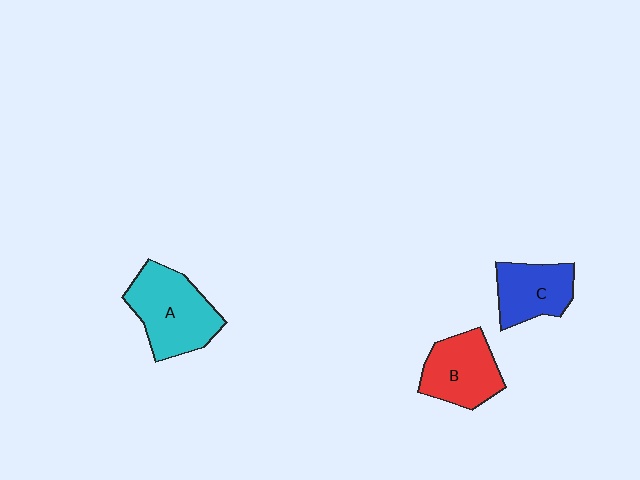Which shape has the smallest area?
Shape C (blue).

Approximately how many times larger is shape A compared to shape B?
Approximately 1.3 times.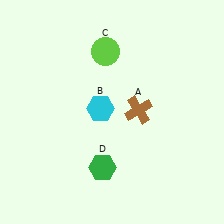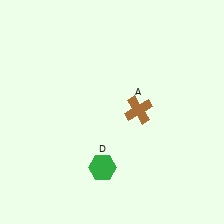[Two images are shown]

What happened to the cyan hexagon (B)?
The cyan hexagon (B) was removed in Image 2. It was in the top-left area of Image 1.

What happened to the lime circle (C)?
The lime circle (C) was removed in Image 2. It was in the top-left area of Image 1.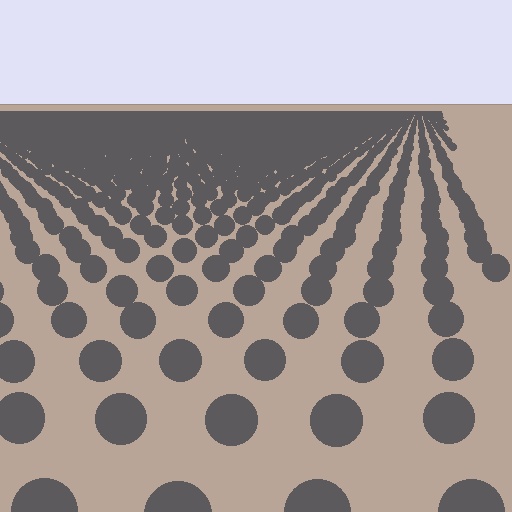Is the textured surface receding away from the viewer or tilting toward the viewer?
The surface is receding away from the viewer. Texture elements get smaller and denser toward the top.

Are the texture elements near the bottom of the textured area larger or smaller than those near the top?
Larger. Near the bottom, elements are closer to the viewer and appear at a bigger on-screen size.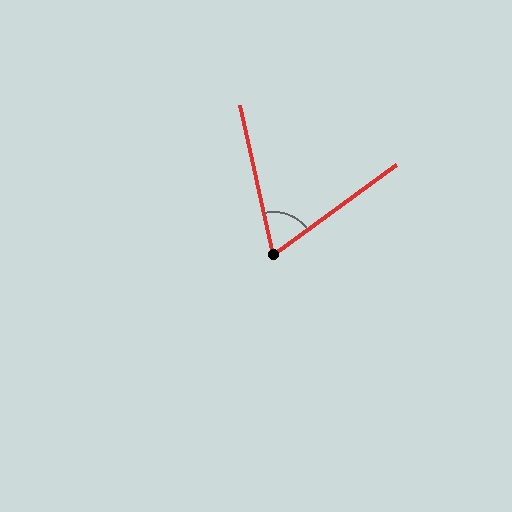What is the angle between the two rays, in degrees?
Approximately 66 degrees.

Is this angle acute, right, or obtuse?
It is acute.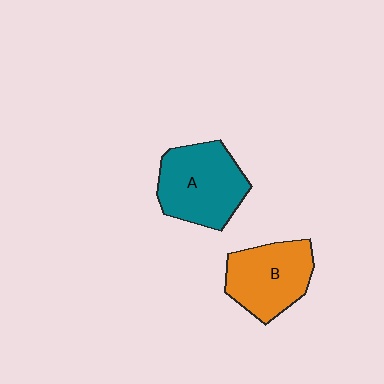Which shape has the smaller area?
Shape B (orange).